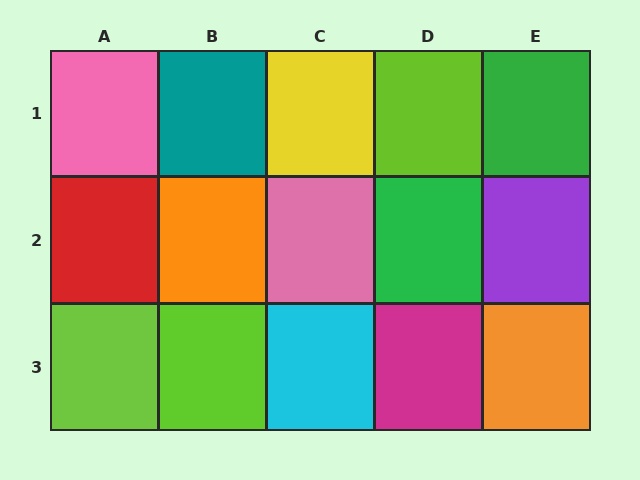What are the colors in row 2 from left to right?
Red, orange, pink, green, purple.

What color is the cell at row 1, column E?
Green.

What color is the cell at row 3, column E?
Orange.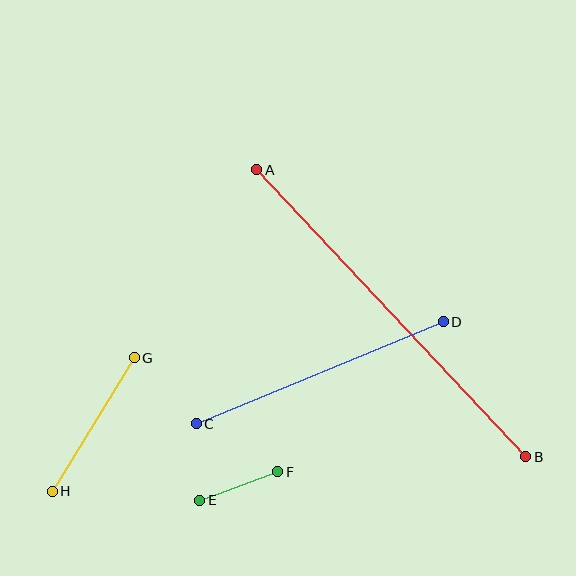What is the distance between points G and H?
The distance is approximately 157 pixels.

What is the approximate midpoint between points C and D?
The midpoint is at approximately (320, 373) pixels.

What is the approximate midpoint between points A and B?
The midpoint is at approximately (391, 313) pixels.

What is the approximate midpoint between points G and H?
The midpoint is at approximately (93, 425) pixels.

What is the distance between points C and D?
The distance is approximately 267 pixels.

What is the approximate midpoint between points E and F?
The midpoint is at approximately (239, 486) pixels.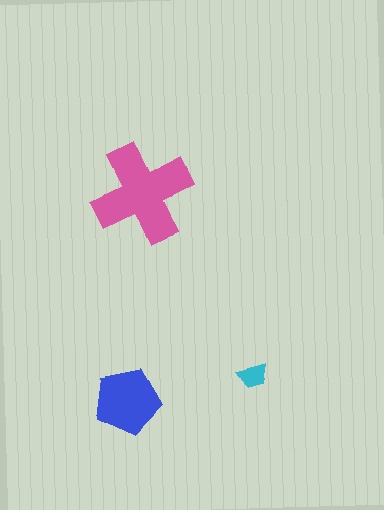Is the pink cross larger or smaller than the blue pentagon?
Larger.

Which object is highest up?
The pink cross is topmost.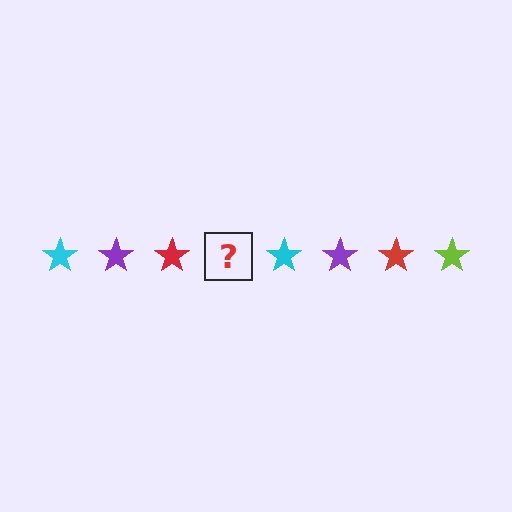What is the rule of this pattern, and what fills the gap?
The rule is that the pattern cycles through cyan, purple, red, lime stars. The gap should be filled with a lime star.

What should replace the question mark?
The question mark should be replaced with a lime star.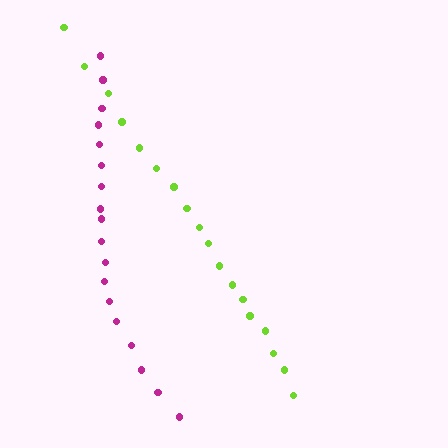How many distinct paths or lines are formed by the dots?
There are 2 distinct paths.